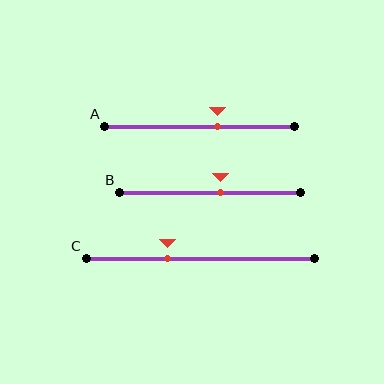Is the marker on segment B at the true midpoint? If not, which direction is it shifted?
No, the marker on segment B is shifted to the right by about 6% of the segment length.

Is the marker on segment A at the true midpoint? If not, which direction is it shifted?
No, the marker on segment A is shifted to the right by about 10% of the segment length.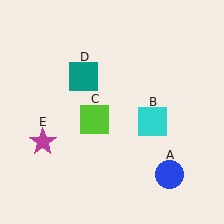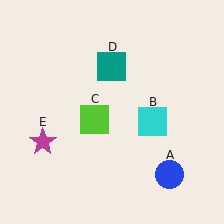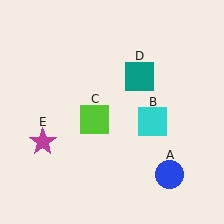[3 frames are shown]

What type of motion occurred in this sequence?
The teal square (object D) rotated clockwise around the center of the scene.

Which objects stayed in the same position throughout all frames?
Blue circle (object A) and cyan square (object B) and lime square (object C) and magenta star (object E) remained stationary.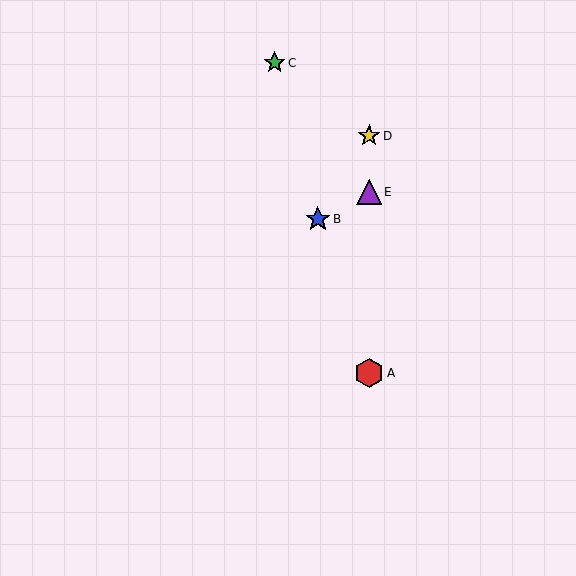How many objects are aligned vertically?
3 objects (A, D, E) are aligned vertically.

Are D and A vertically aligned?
Yes, both are at x≈369.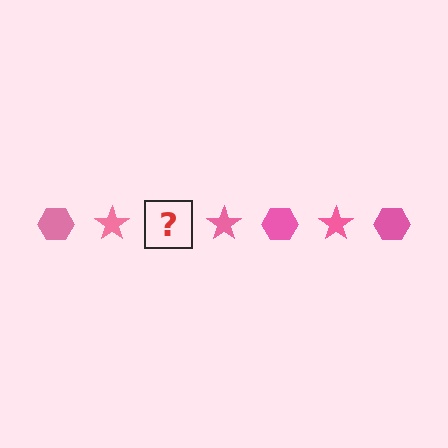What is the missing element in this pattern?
The missing element is a pink hexagon.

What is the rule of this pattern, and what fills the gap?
The rule is that the pattern cycles through hexagon, star shapes in pink. The gap should be filled with a pink hexagon.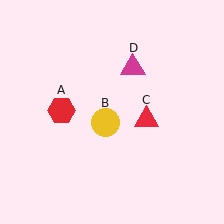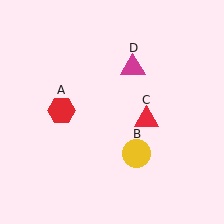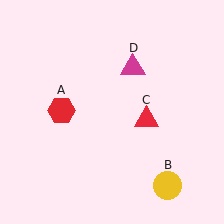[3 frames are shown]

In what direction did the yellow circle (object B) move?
The yellow circle (object B) moved down and to the right.